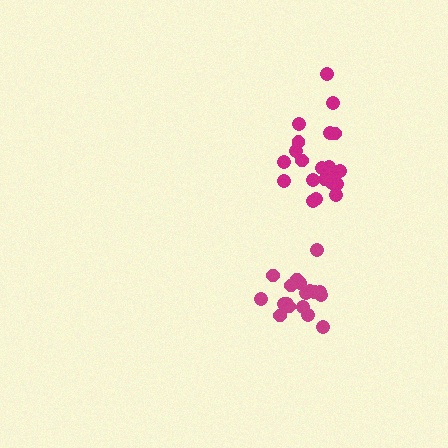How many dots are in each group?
Group 1: 18 dots, Group 2: 21 dots (39 total).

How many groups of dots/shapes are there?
There are 2 groups.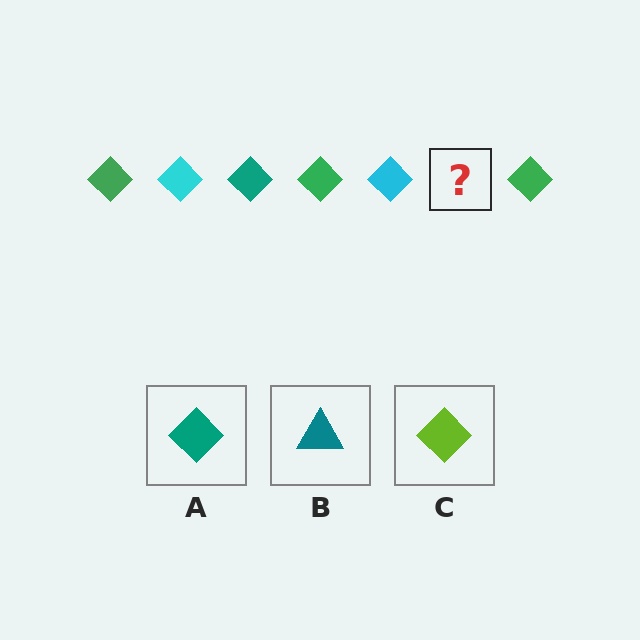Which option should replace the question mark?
Option A.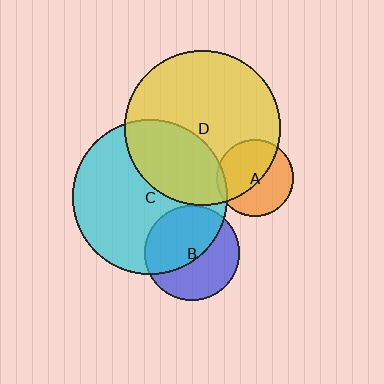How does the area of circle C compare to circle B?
Approximately 2.6 times.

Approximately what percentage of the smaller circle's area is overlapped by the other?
Approximately 5%.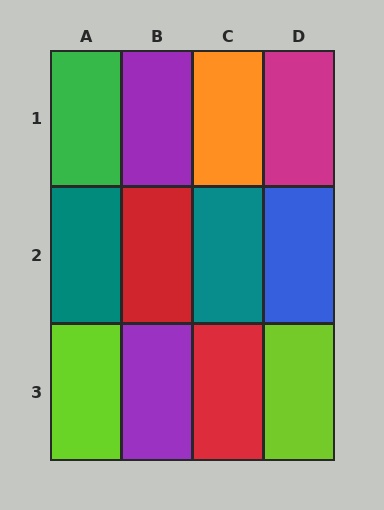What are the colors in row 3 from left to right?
Lime, purple, red, lime.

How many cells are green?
1 cell is green.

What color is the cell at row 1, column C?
Orange.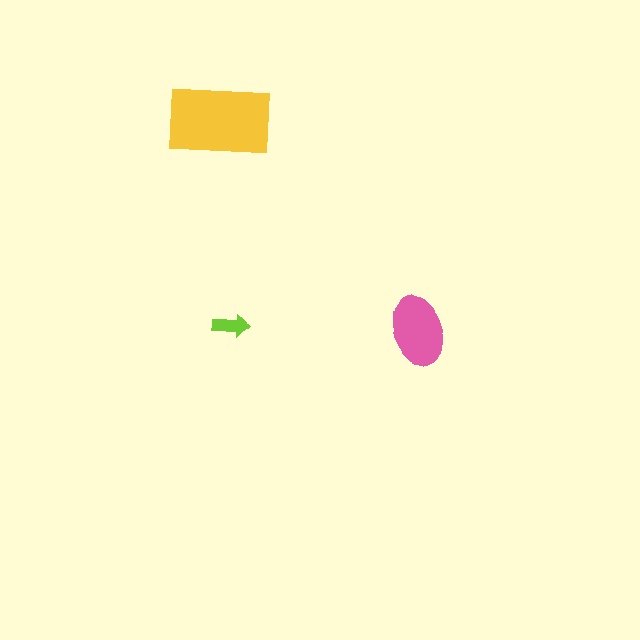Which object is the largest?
The yellow rectangle.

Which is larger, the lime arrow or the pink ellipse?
The pink ellipse.